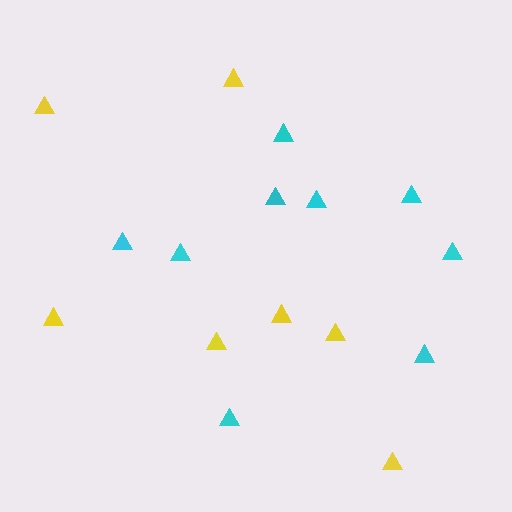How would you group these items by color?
There are 2 groups: one group of yellow triangles (7) and one group of cyan triangles (9).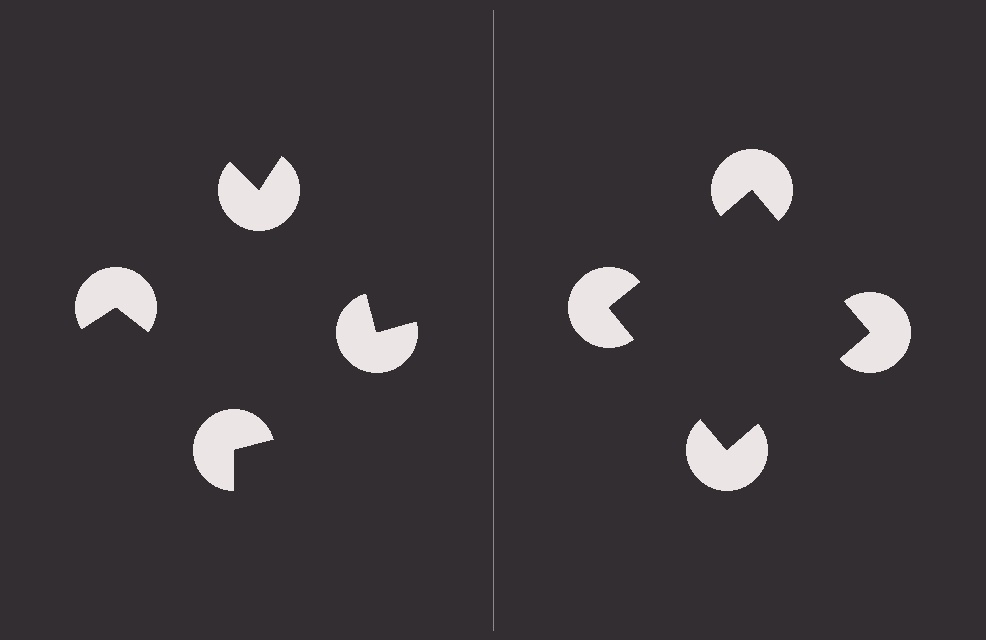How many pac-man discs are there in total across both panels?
8 — 4 on each side.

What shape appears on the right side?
An illusory square.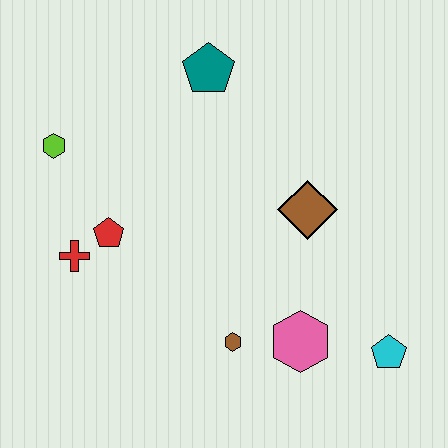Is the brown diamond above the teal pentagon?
No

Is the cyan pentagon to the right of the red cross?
Yes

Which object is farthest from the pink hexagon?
The lime hexagon is farthest from the pink hexagon.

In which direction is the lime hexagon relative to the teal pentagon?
The lime hexagon is to the left of the teal pentagon.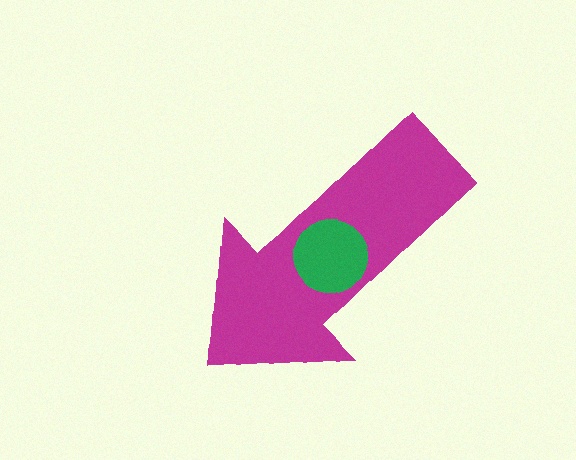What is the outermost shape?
The magenta arrow.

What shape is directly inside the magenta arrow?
The green circle.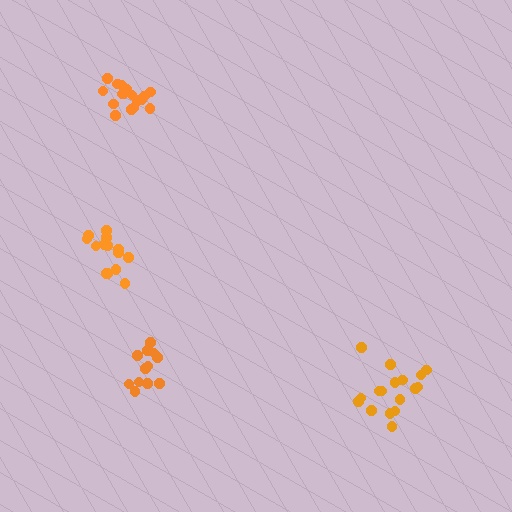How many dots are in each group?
Group 1: 17 dots, Group 2: 12 dots, Group 3: 17 dots, Group 4: 15 dots (61 total).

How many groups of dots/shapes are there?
There are 4 groups.